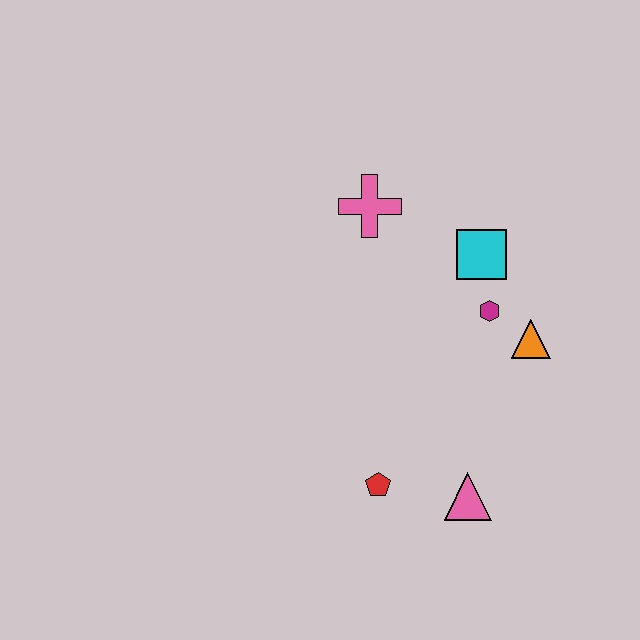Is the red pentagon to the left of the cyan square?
Yes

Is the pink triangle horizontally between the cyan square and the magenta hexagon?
No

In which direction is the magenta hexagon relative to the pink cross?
The magenta hexagon is to the right of the pink cross.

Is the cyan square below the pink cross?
Yes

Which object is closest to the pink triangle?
The red pentagon is closest to the pink triangle.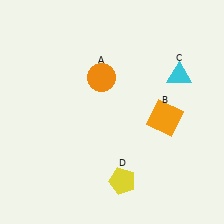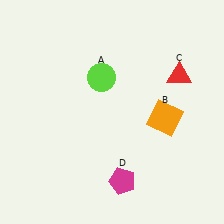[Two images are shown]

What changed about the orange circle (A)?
In Image 1, A is orange. In Image 2, it changed to lime.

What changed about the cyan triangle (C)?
In Image 1, C is cyan. In Image 2, it changed to red.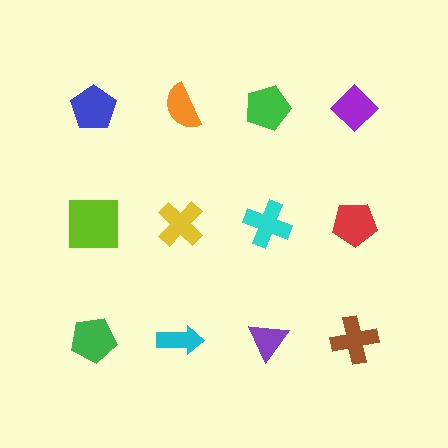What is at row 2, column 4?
A red pentagon.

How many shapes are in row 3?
4 shapes.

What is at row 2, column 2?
A yellow cross.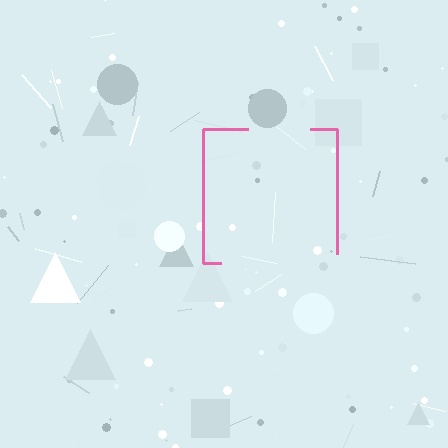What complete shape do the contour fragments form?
The contour fragments form a square.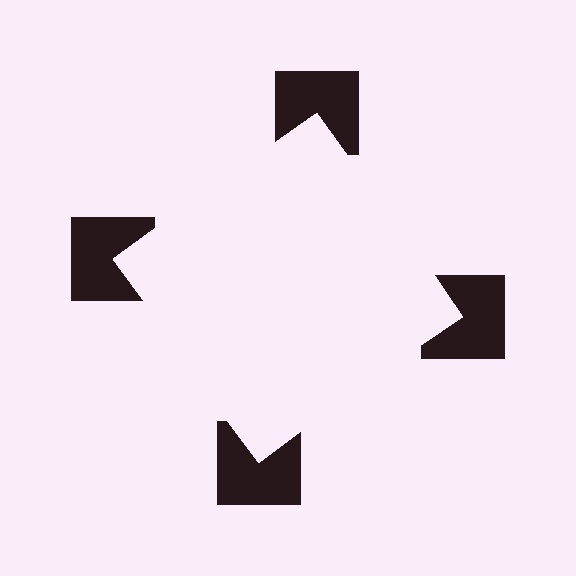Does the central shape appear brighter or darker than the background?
It typically appears slightly brighter than the background, even though no actual brightness change is drawn.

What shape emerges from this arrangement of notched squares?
An illusory square — its edges are inferred from the aligned wedge cuts in the notched squares, not physically drawn.